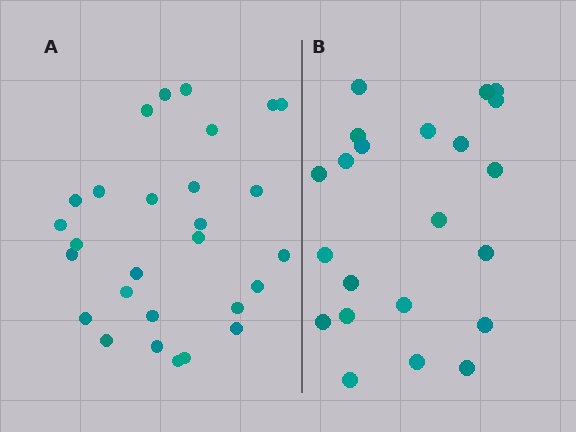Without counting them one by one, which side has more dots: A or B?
Region A (the left region) has more dots.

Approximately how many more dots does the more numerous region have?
Region A has about 6 more dots than region B.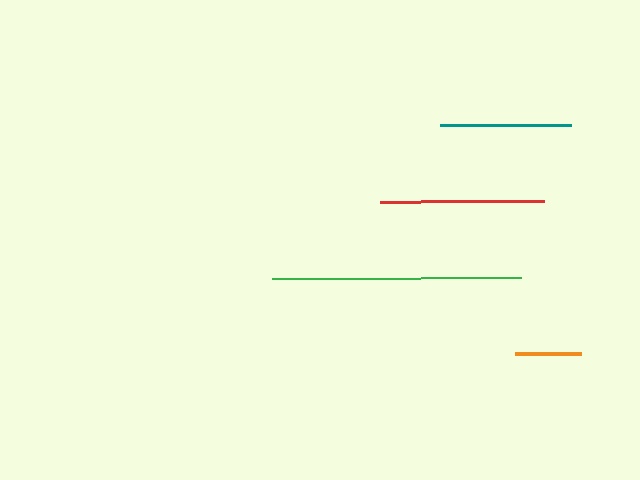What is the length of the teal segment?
The teal segment is approximately 131 pixels long.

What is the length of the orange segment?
The orange segment is approximately 65 pixels long.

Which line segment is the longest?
The green line is the longest at approximately 250 pixels.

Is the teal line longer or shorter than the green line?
The green line is longer than the teal line.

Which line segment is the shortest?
The orange line is the shortest at approximately 65 pixels.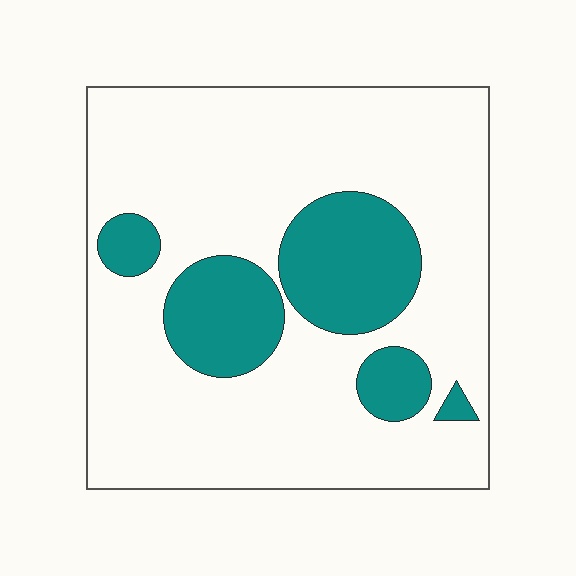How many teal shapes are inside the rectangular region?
5.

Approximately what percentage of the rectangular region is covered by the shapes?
Approximately 25%.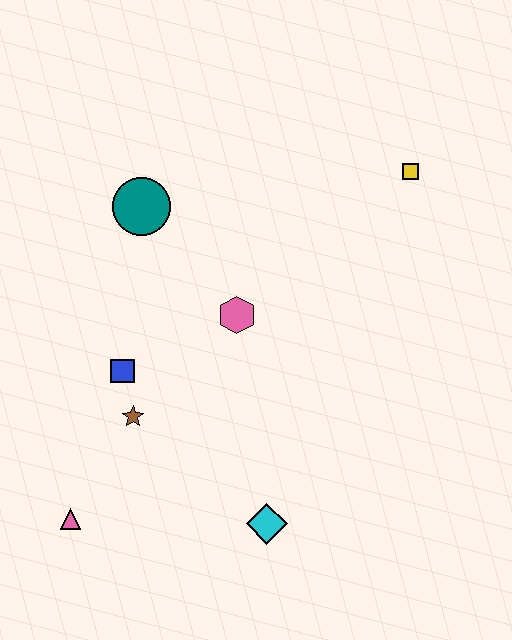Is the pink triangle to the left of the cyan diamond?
Yes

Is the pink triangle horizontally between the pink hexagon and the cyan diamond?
No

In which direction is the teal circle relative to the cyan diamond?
The teal circle is above the cyan diamond.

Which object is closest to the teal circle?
The pink hexagon is closest to the teal circle.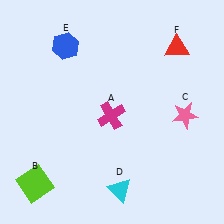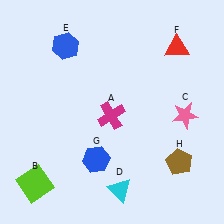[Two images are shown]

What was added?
A blue hexagon (G), a brown pentagon (H) were added in Image 2.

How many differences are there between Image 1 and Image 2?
There are 2 differences between the two images.